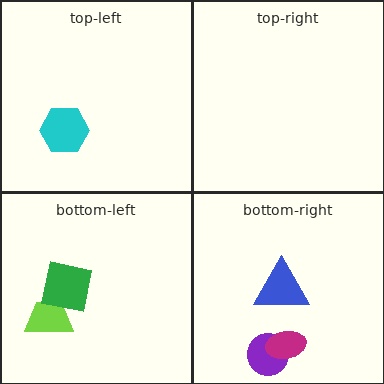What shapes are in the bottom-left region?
The lime trapezoid, the green square.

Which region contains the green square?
The bottom-left region.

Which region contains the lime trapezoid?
The bottom-left region.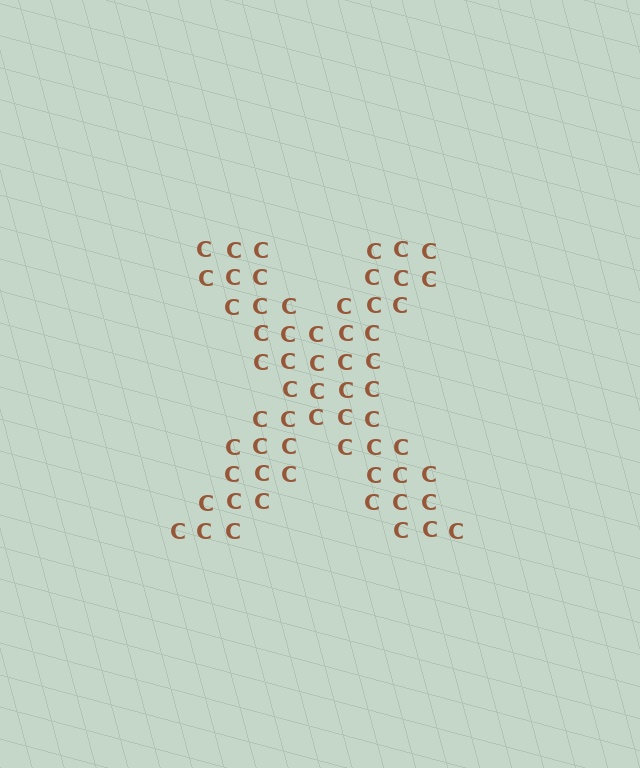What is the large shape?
The large shape is the letter X.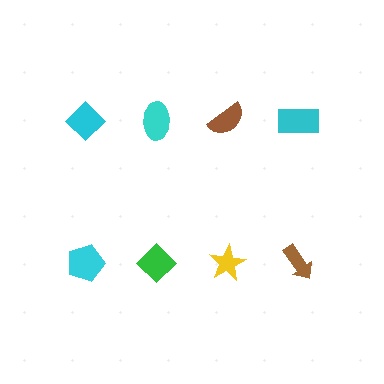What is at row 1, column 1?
A cyan diamond.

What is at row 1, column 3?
A brown semicircle.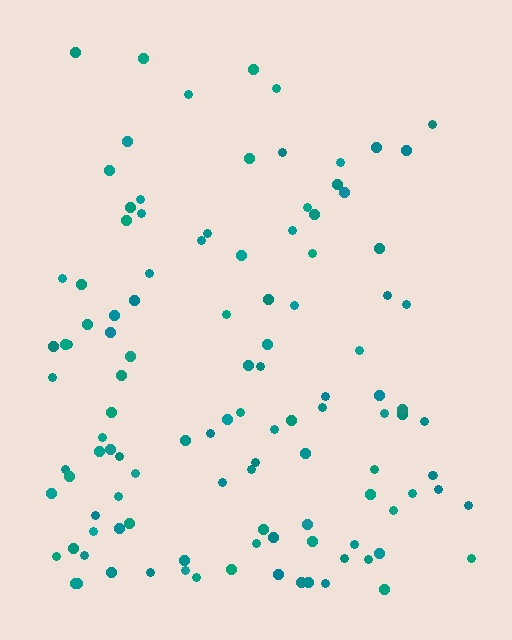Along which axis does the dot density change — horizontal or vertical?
Vertical.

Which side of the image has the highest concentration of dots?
The bottom.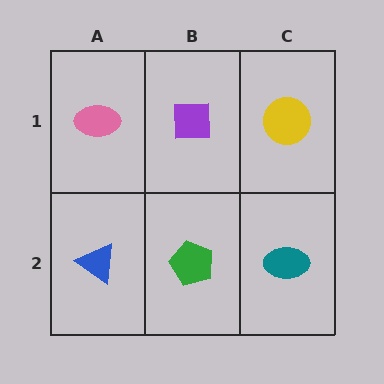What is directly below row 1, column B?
A green pentagon.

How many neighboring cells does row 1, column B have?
3.